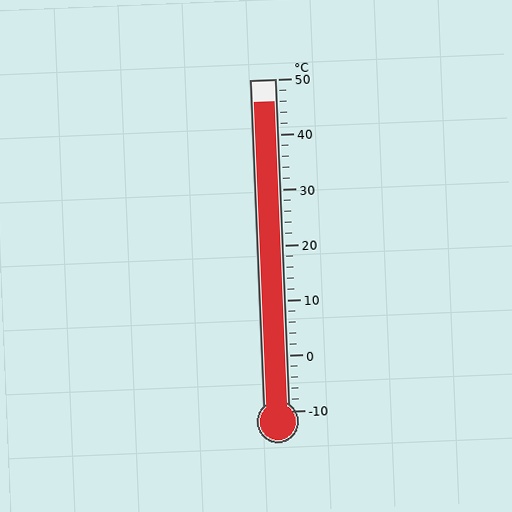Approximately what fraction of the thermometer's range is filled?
The thermometer is filled to approximately 95% of its range.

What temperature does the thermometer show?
The thermometer shows approximately 46°C.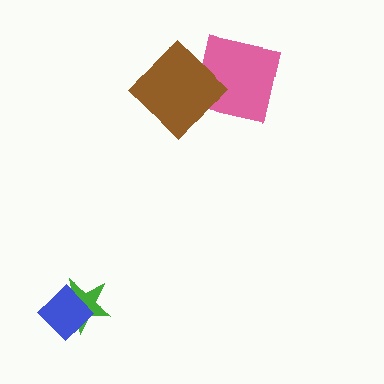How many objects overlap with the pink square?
1 object overlaps with the pink square.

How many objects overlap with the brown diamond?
1 object overlaps with the brown diamond.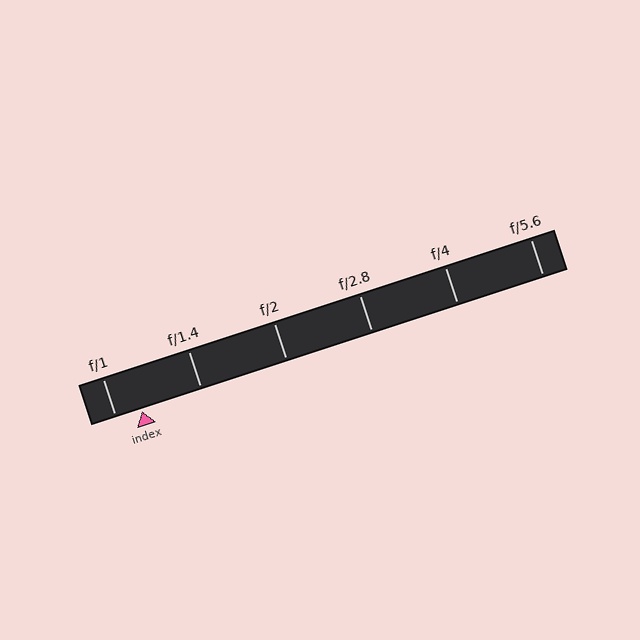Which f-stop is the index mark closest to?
The index mark is closest to f/1.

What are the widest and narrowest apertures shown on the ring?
The widest aperture shown is f/1 and the narrowest is f/5.6.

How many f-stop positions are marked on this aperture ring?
There are 6 f-stop positions marked.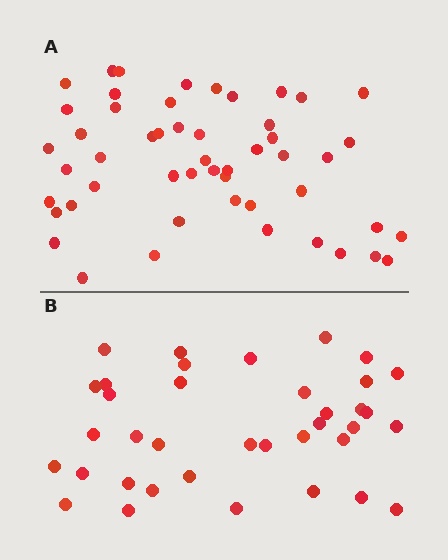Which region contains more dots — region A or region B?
Region A (the top region) has more dots.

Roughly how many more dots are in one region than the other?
Region A has approximately 15 more dots than region B.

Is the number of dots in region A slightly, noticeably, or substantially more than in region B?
Region A has noticeably more, but not dramatically so. The ratio is roughly 1.4 to 1.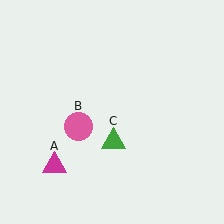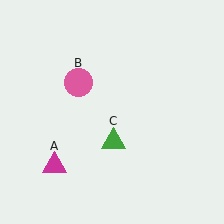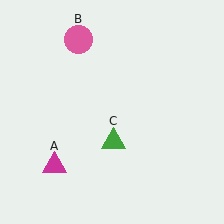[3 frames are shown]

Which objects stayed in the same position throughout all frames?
Magenta triangle (object A) and green triangle (object C) remained stationary.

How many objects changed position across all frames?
1 object changed position: pink circle (object B).